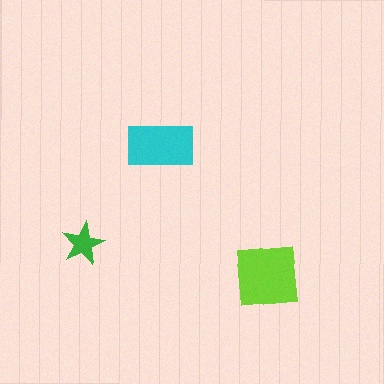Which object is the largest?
The lime square.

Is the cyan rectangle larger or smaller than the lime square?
Smaller.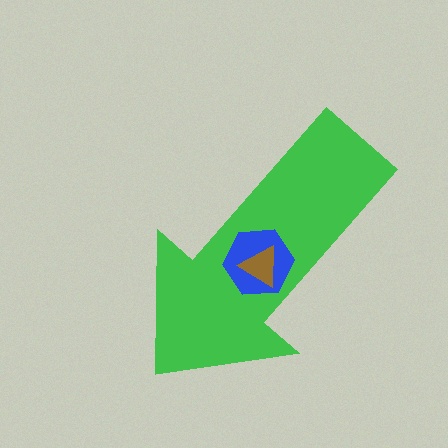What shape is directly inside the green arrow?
The blue hexagon.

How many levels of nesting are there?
3.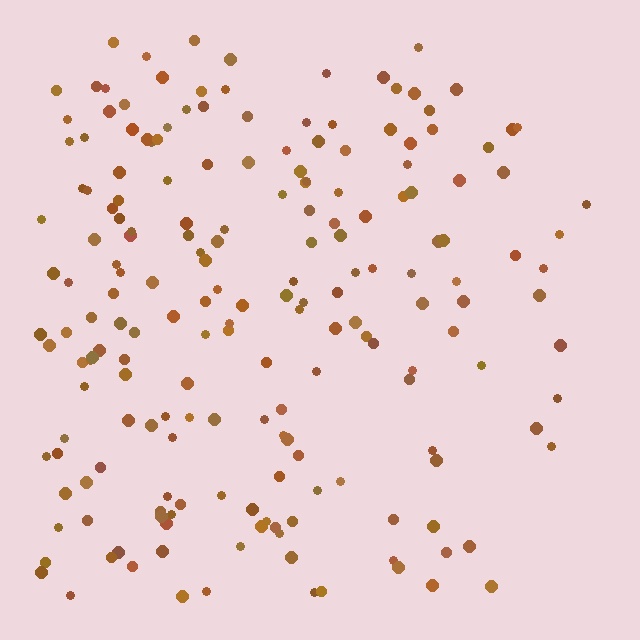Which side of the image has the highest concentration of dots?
The left.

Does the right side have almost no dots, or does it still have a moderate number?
Still a moderate number, just noticeably fewer than the left.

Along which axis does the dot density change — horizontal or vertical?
Horizontal.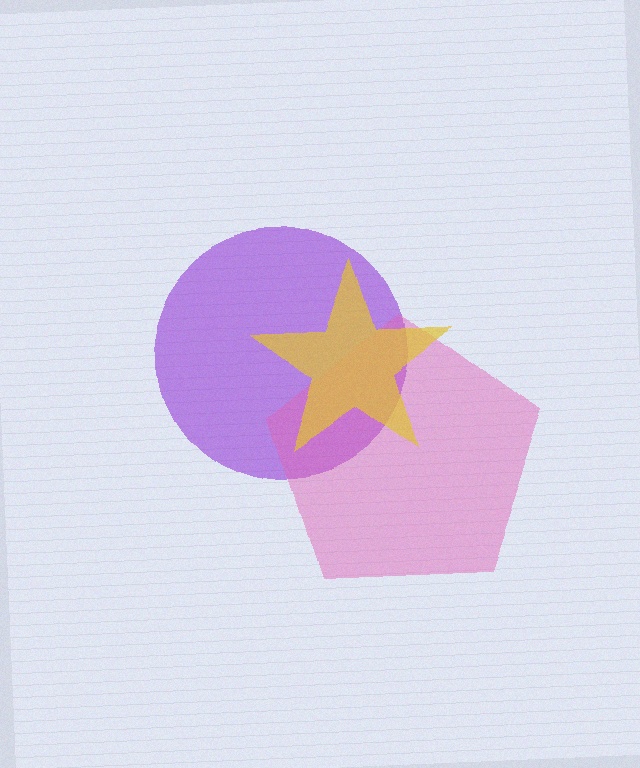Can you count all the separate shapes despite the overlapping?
Yes, there are 3 separate shapes.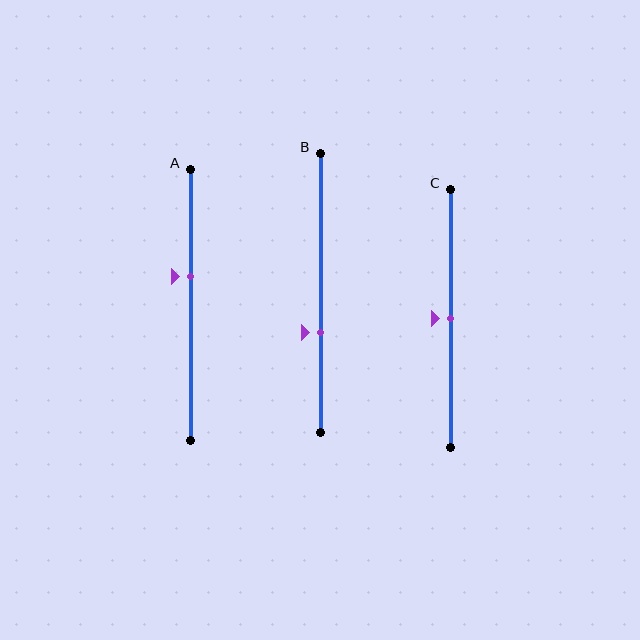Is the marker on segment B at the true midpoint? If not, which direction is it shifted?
No, the marker on segment B is shifted downward by about 14% of the segment length.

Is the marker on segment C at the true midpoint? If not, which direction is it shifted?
Yes, the marker on segment C is at the true midpoint.